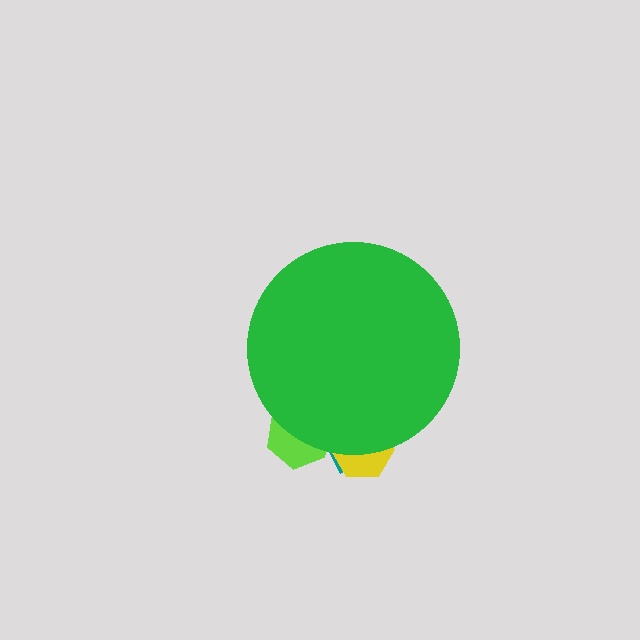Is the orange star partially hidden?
Yes, the orange star is partially hidden behind the green circle.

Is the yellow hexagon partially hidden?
Yes, the yellow hexagon is partially hidden behind the green circle.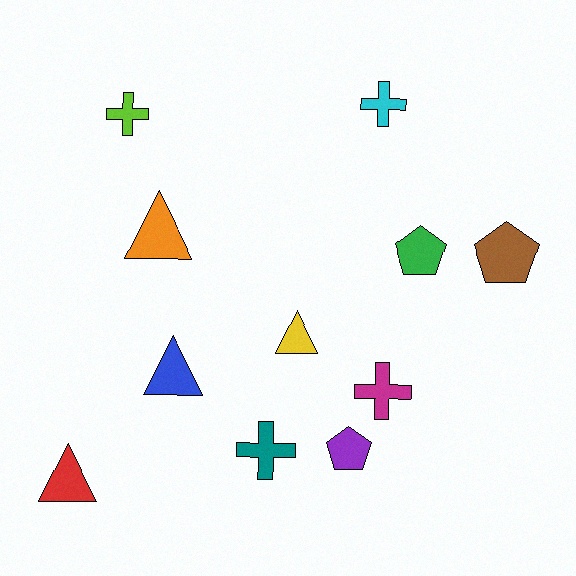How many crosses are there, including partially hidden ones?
There are 4 crosses.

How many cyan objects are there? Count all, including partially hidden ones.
There is 1 cyan object.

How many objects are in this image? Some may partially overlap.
There are 11 objects.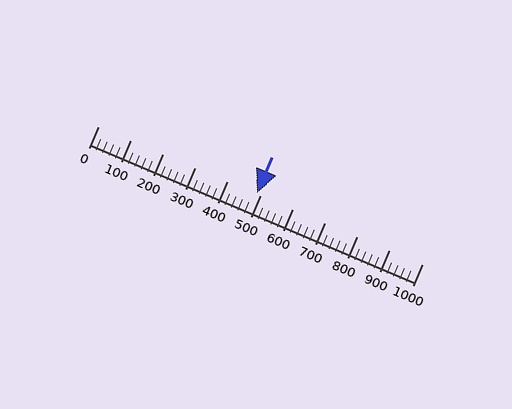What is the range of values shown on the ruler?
The ruler shows values from 0 to 1000.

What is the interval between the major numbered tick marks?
The major tick marks are spaced 100 units apart.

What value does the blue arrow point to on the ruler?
The blue arrow points to approximately 491.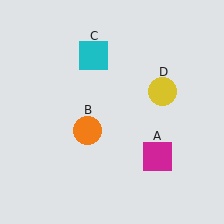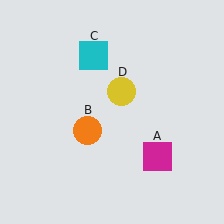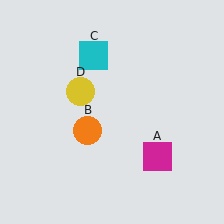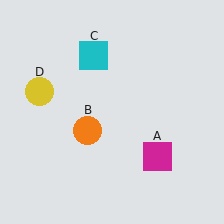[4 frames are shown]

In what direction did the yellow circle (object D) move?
The yellow circle (object D) moved left.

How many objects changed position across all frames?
1 object changed position: yellow circle (object D).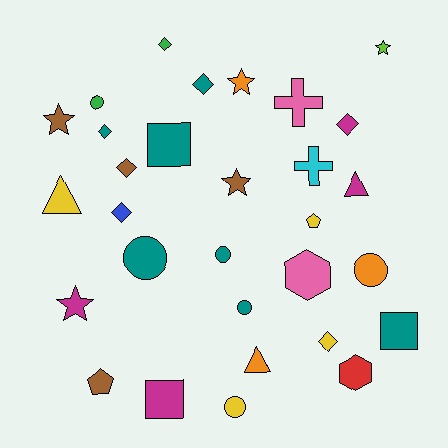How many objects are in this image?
There are 30 objects.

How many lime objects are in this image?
There is 1 lime object.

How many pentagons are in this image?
There are 2 pentagons.